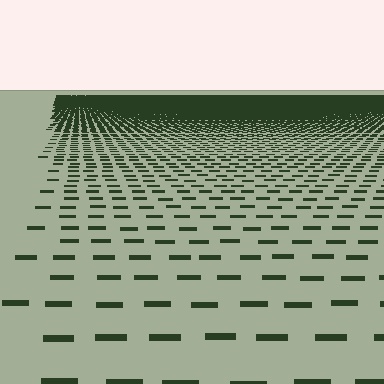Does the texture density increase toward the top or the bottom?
Density increases toward the top.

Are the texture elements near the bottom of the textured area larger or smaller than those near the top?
Larger. Near the bottom, elements are closer to the viewer and appear at a bigger on-screen size.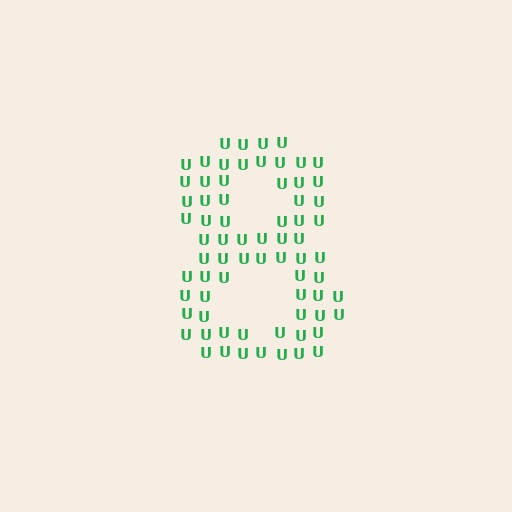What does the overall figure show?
The overall figure shows the digit 8.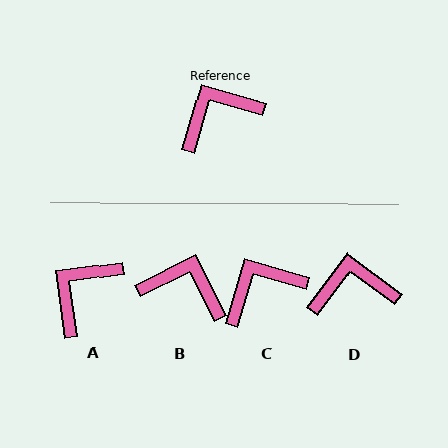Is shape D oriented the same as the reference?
No, it is off by about 20 degrees.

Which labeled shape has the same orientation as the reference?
C.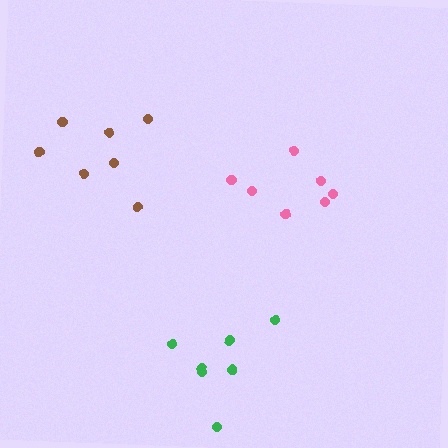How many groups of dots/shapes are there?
There are 3 groups.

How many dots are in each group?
Group 1: 7 dots, Group 2: 7 dots, Group 3: 7 dots (21 total).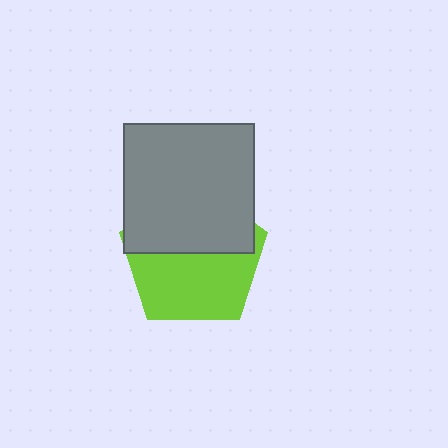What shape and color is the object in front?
The object in front is a gray square.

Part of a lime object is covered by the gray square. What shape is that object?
It is a pentagon.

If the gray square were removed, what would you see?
You would see the complete lime pentagon.